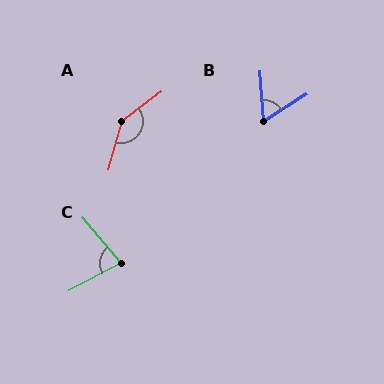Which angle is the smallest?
B, at approximately 61 degrees.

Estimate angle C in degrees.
Approximately 78 degrees.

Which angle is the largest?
A, at approximately 143 degrees.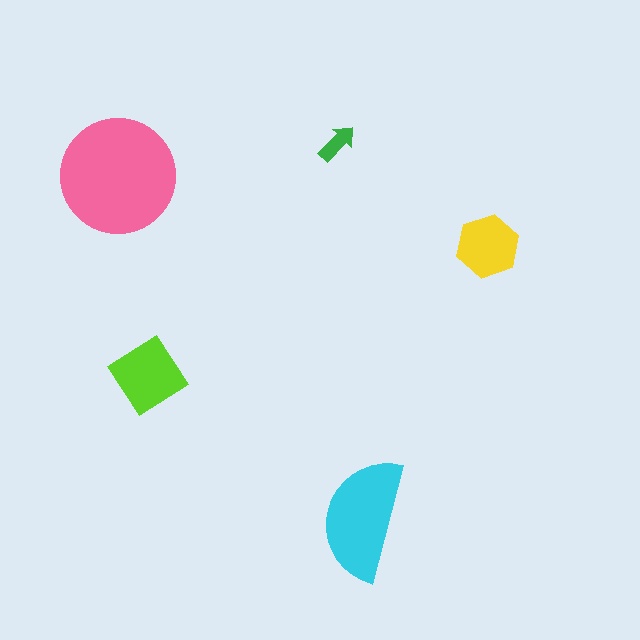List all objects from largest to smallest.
The pink circle, the cyan semicircle, the lime diamond, the yellow hexagon, the green arrow.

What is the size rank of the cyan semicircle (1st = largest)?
2nd.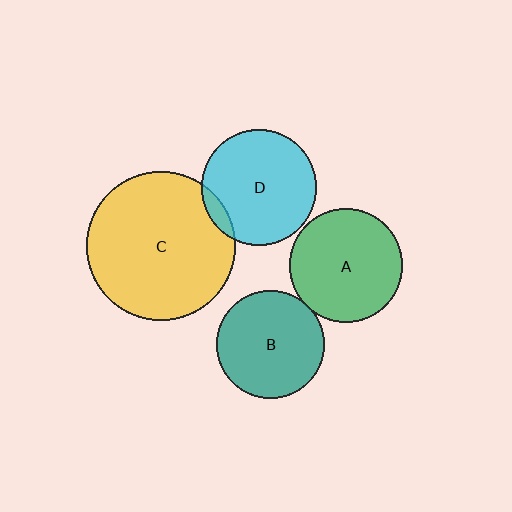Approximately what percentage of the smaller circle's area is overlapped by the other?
Approximately 5%.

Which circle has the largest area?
Circle C (yellow).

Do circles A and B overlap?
Yes.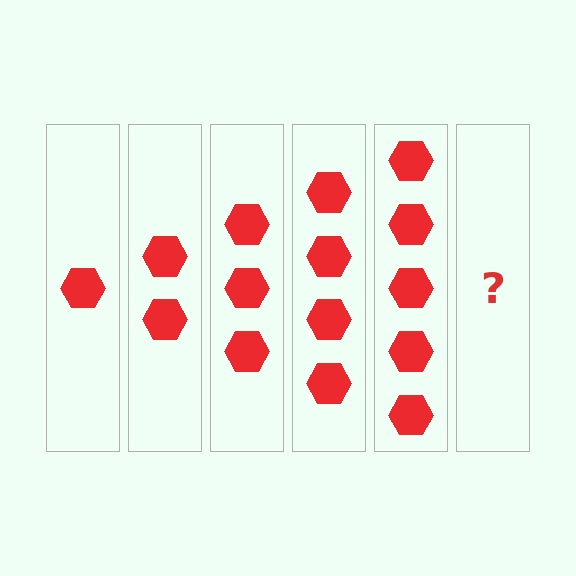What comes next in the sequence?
The next element should be 6 hexagons.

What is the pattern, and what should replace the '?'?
The pattern is that each step adds one more hexagon. The '?' should be 6 hexagons.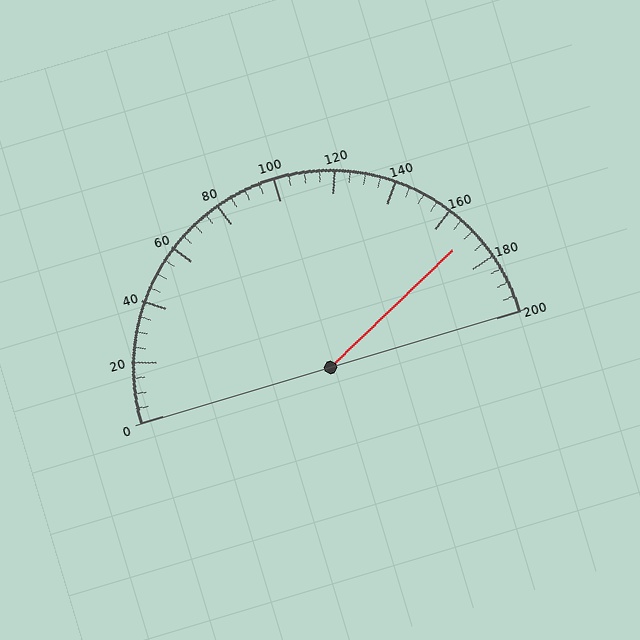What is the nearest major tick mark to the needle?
The nearest major tick mark is 160.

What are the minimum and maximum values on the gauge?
The gauge ranges from 0 to 200.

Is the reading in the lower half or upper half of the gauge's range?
The reading is in the upper half of the range (0 to 200).